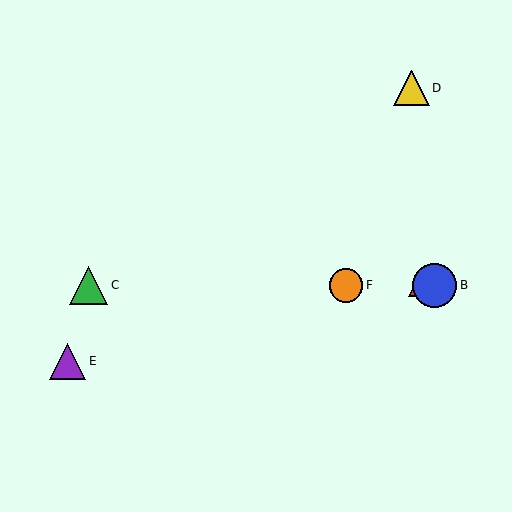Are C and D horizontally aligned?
No, C is at y≈285 and D is at y≈88.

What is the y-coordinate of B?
Object B is at y≈285.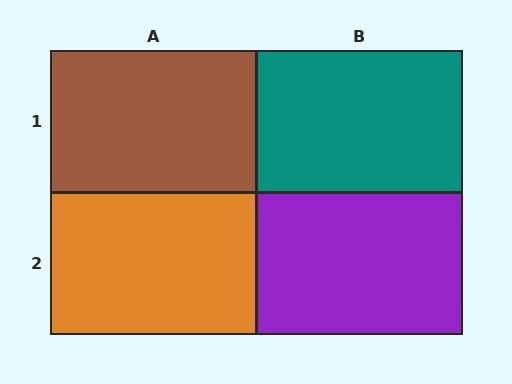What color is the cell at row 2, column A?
Orange.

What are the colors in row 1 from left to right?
Brown, teal.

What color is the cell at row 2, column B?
Purple.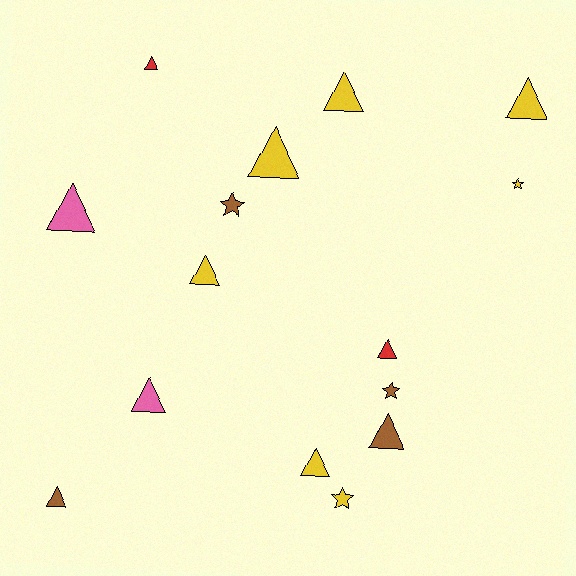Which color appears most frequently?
Yellow, with 7 objects.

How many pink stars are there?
There are no pink stars.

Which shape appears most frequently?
Triangle, with 11 objects.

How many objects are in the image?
There are 15 objects.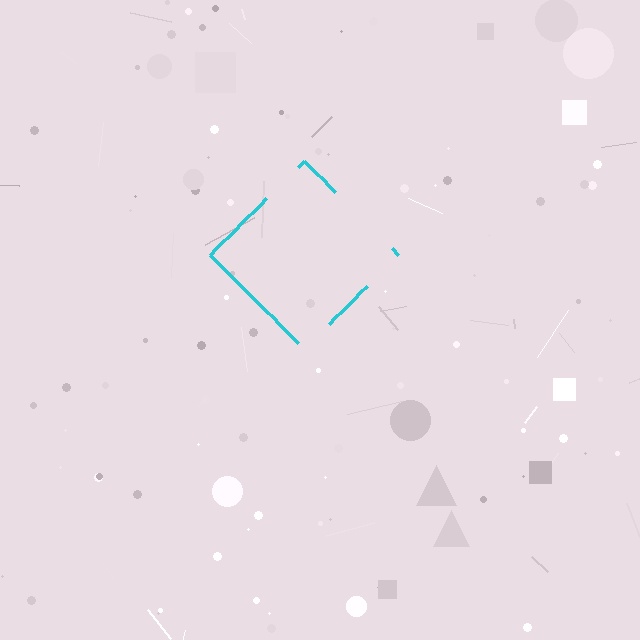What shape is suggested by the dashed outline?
The dashed outline suggests a diamond.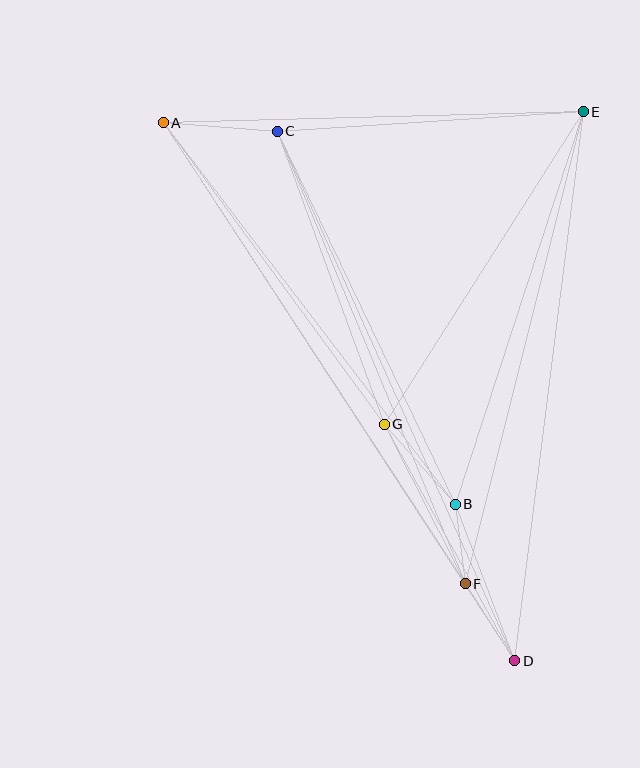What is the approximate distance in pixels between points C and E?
The distance between C and E is approximately 307 pixels.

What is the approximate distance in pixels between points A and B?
The distance between A and B is approximately 480 pixels.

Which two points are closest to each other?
Points B and F are closest to each other.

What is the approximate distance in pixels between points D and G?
The distance between D and G is approximately 270 pixels.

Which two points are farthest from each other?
Points A and D are farthest from each other.